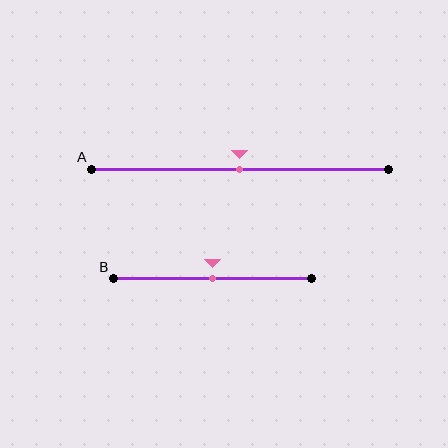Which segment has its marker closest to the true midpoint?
Segment A has its marker closest to the true midpoint.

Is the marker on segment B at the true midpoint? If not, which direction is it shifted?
Yes, the marker on segment B is at the true midpoint.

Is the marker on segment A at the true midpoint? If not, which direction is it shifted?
Yes, the marker on segment A is at the true midpoint.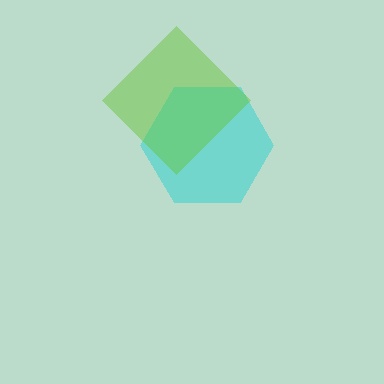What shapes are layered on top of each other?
The layered shapes are: a cyan hexagon, a lime diamond.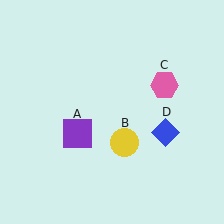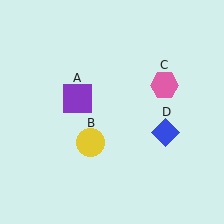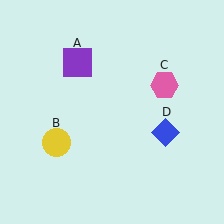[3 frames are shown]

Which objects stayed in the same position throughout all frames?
Pink hexagon (object C) and blue diamond (object D) remained stationary.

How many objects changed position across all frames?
2 objects changed position: purple square (object A), yellow circle (object B).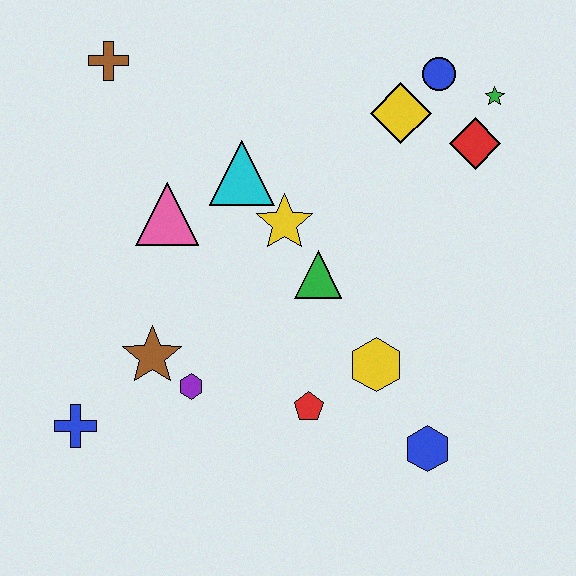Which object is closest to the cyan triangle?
The yellow star is closest to the cyan triangle.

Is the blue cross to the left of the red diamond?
Yes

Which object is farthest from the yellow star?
The blue cross is farthest from the yellow star.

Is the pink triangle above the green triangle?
Yes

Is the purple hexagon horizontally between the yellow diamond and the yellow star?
No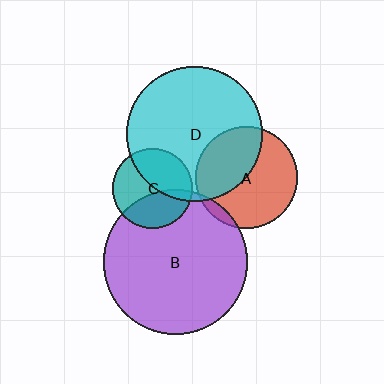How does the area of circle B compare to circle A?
Approximately 2.0 times.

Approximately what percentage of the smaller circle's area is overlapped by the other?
Approximately 5%.